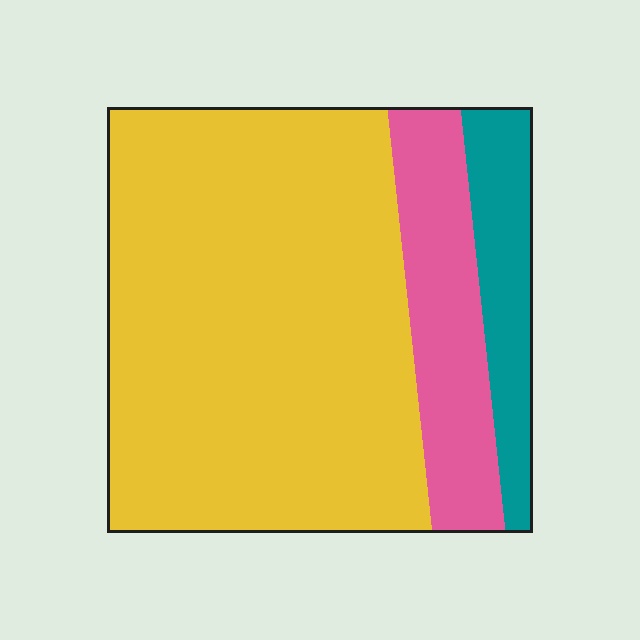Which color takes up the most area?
Yellow, at roughly 70%.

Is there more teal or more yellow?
Yellow.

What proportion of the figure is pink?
Pink takes up between a sixth and a third of the figure.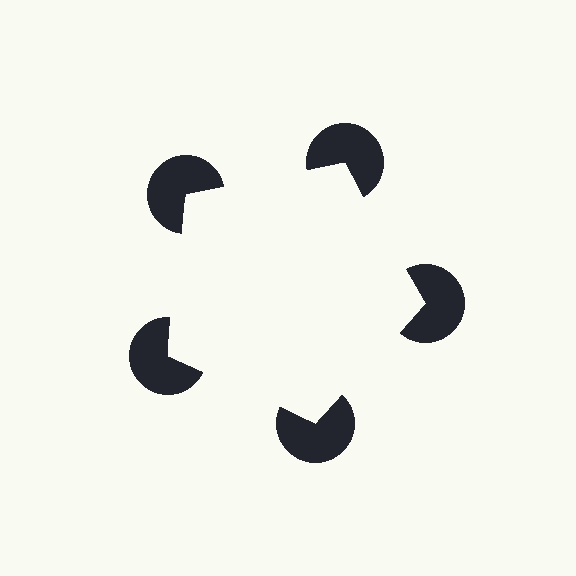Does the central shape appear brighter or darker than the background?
It typically appears slightly brighter than the background, even though no actual brightness change is drawn.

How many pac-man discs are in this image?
There are 5 — one at each vertex of the illusory pentagon.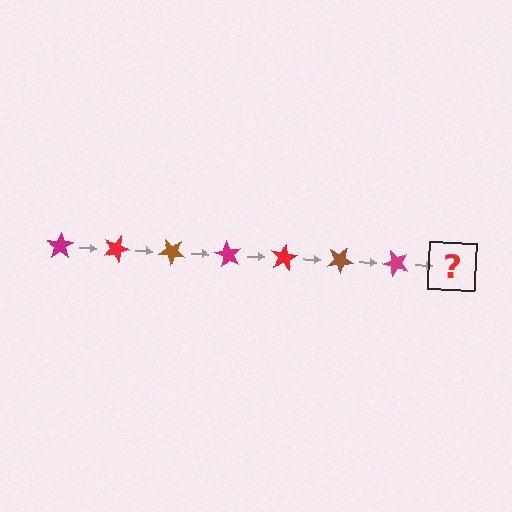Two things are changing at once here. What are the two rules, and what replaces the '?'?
The two rules are that it rotates 20 degrees each step and the color cycles through magenta, red, and brown. The '?' should be a red star, rotated 140 degrees from the start.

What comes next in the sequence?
The next element should be a red star, rotated 140 degrees from the start.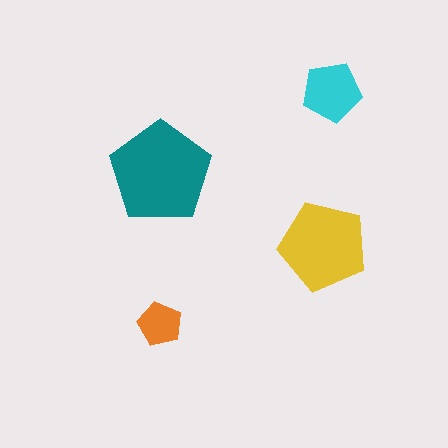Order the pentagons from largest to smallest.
the teal one, the yellow one, the cyan one, the orange one.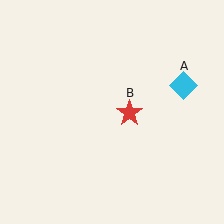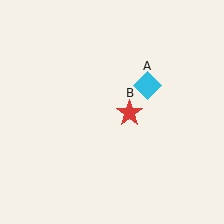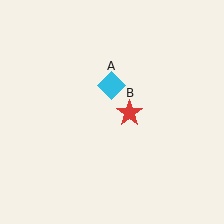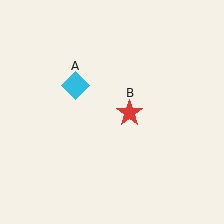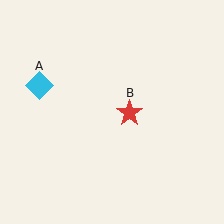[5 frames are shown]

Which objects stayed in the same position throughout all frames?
Red star (object B) remained stationary.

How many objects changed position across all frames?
1 object changed position: cyan diamond (object A).